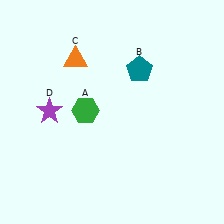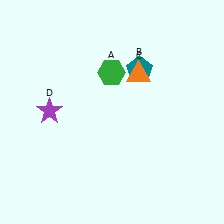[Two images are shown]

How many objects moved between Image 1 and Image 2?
2 objects moved between the two images.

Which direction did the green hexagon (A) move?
The green hexagon (A) moved up.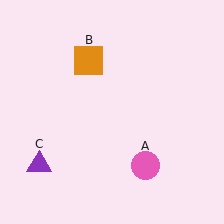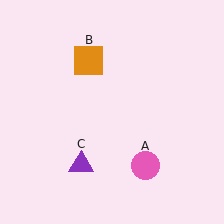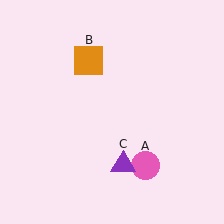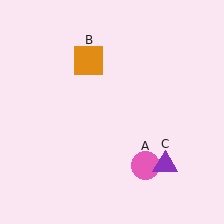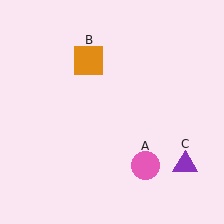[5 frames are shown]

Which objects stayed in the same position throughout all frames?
Pink circle (object A) and orange square (object B) remained stationary.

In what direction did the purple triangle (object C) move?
The purple triangle (object C) moved right.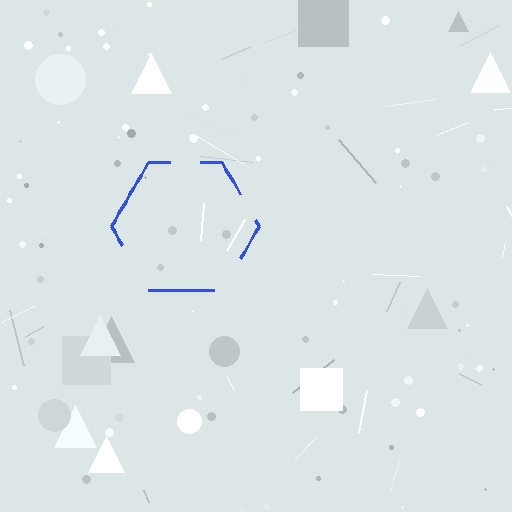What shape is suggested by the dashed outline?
The dashed outline suggests a hexagon.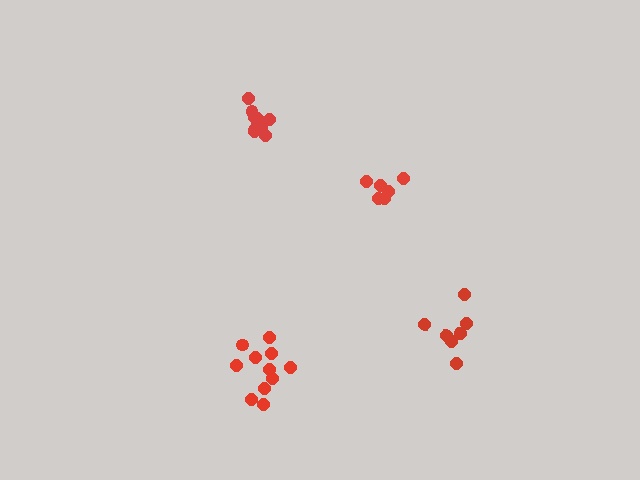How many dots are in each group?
Group 1: 10 dots, Group 2: 7 dots, Group 3: 11 dots, Group 4: 6 dots (34 total).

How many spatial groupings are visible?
There are 4 spatial groupings.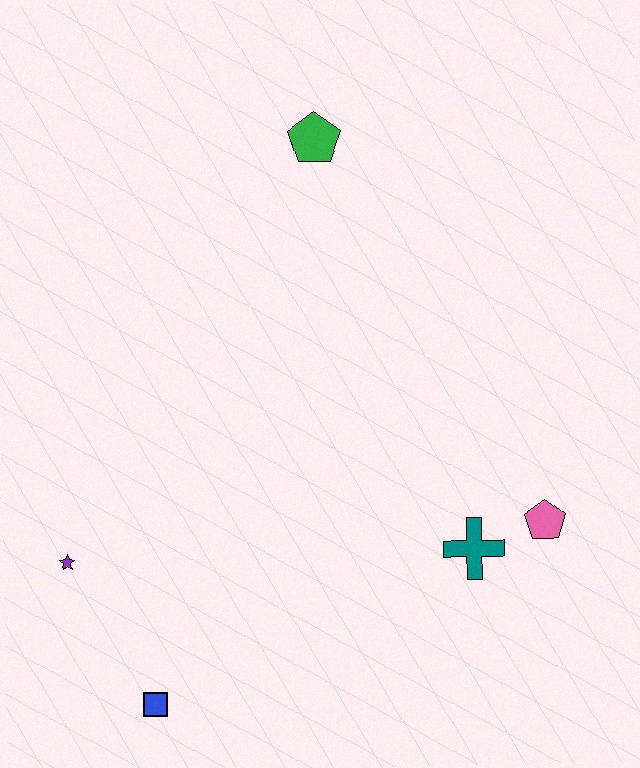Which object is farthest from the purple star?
The green pentagon is farthest from the purple star.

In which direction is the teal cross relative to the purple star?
The teal cross is to the right of the purple star.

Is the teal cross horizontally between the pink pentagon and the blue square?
Yes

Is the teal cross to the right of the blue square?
Yes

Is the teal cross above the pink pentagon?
No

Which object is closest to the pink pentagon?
The teal cross is closest to the pink pentagon.